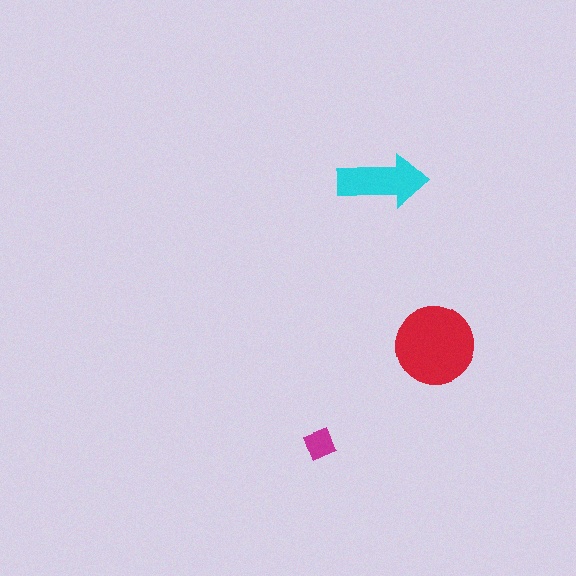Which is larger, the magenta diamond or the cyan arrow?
The cyan arrow.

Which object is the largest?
The red circle.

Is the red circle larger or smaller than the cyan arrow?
Larger.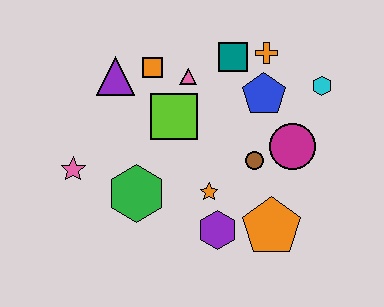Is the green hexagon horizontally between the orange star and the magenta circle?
No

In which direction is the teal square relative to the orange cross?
The teal square is to the left of the orange cross.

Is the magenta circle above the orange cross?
No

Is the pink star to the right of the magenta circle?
No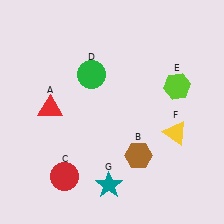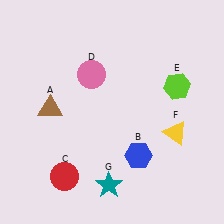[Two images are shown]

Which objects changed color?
A changed from red to brown. B changed from brown to blue. D changed from green to pink.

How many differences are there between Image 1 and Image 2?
There are 3 differences between the two images.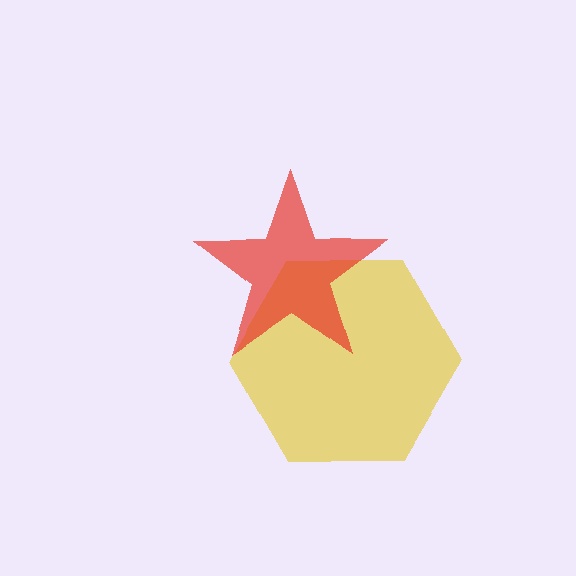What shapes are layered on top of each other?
The layered shapes are: a yellow hexagon, a red star.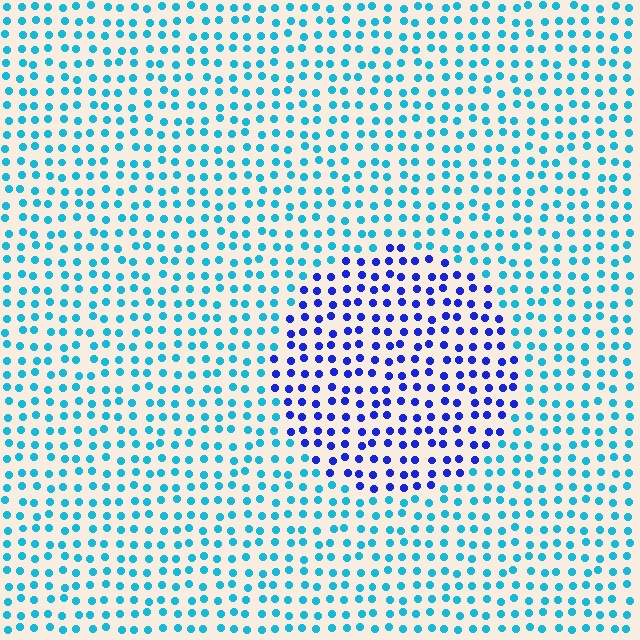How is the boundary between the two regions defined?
The boundary is defined purely by a slight shift in hue (about 48 degrees). Spacing, size, and orientation are identical on both sides.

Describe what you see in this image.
The image is filled with small cyan elements in a uniform arrangement. A circle-shaped region is visible where the elements are tinted to a slightly different hue, forming a subtle color boundary.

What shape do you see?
I see a circle.